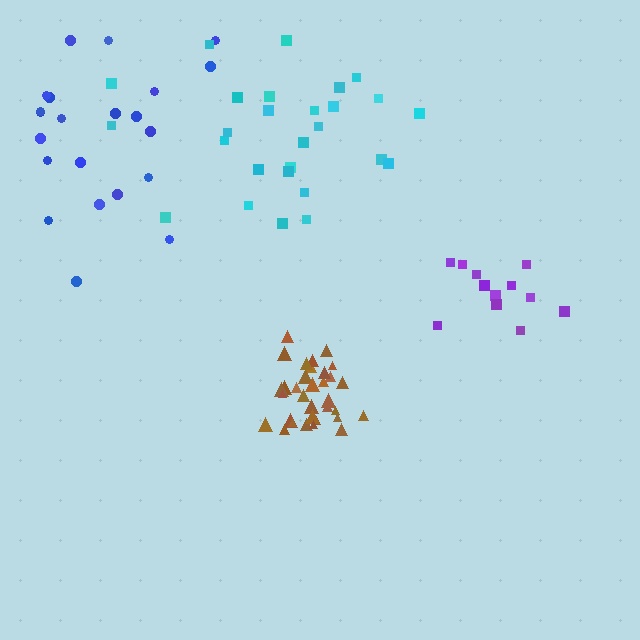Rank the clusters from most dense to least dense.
brown, purple, cyan, blue.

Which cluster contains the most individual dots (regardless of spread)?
Brown (33).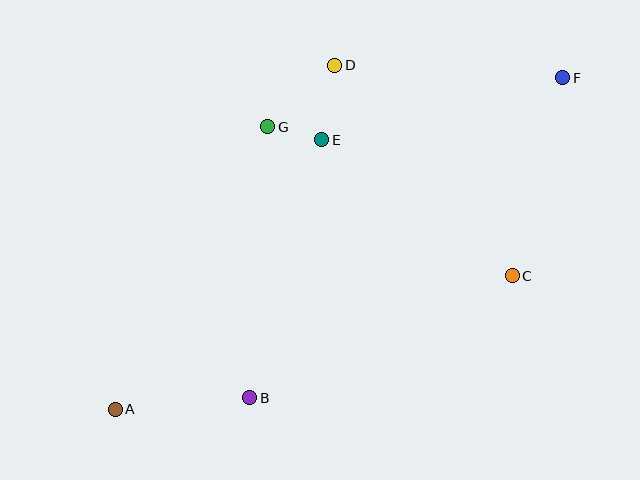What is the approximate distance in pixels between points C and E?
The distance between C and E is approximately 234 pixels.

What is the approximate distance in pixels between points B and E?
The distance between B and E is approximately 268 pixels.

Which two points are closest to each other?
Points E and G are closest to each other.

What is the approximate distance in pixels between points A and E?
The distance between A and E is approximately 339 pixels.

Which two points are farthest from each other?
Points A and F are farthest from each other.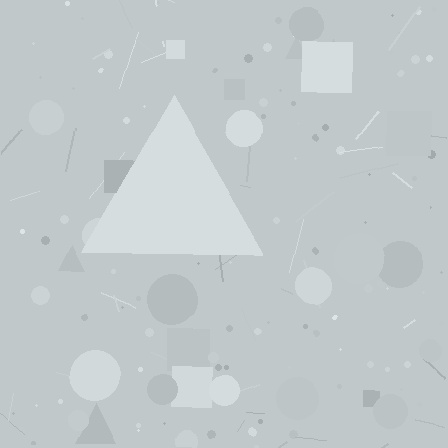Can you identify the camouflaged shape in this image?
The camouflaged shape is a triangle.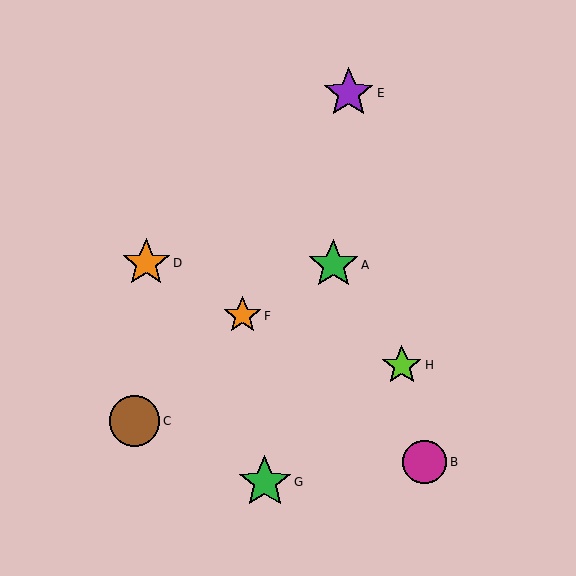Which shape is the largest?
The green star (labeled G) is the largest.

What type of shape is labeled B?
Shape B is a magenta circle.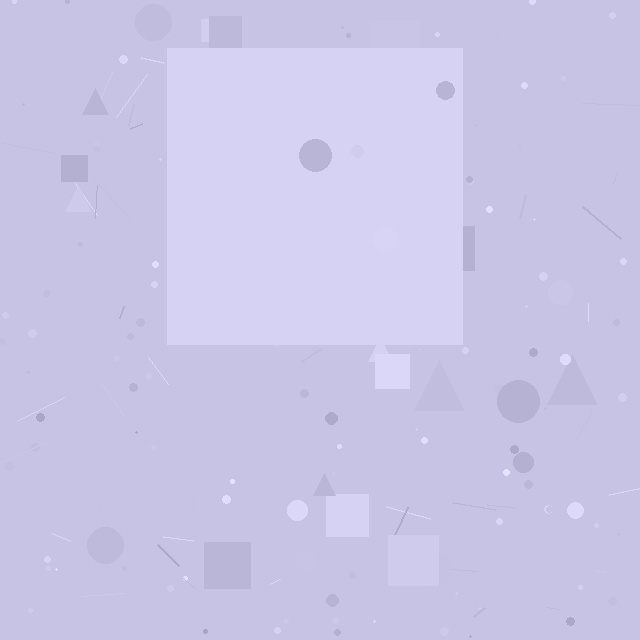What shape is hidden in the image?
A square is hidden in the image.